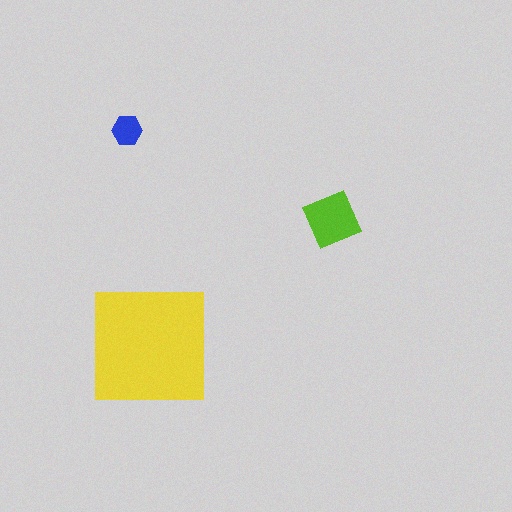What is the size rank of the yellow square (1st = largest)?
1st.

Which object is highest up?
The blue hexagon is topmost.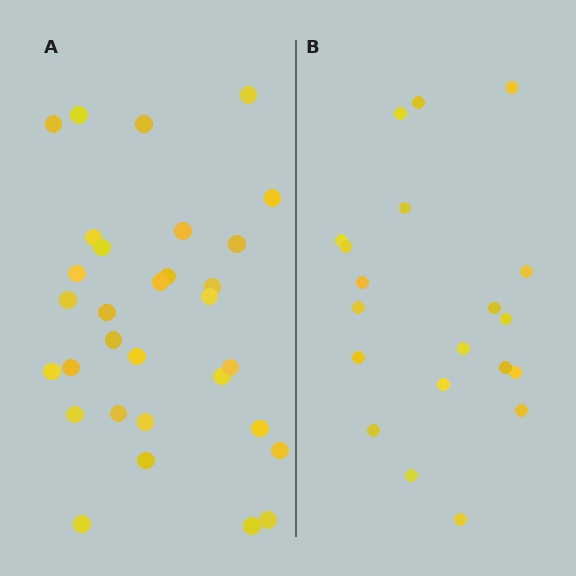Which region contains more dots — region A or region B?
Region A (the left region) has more dots.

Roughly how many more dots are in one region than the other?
Region A has roughly 12 or so more dots than region B.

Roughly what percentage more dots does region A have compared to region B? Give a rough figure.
About 55% more.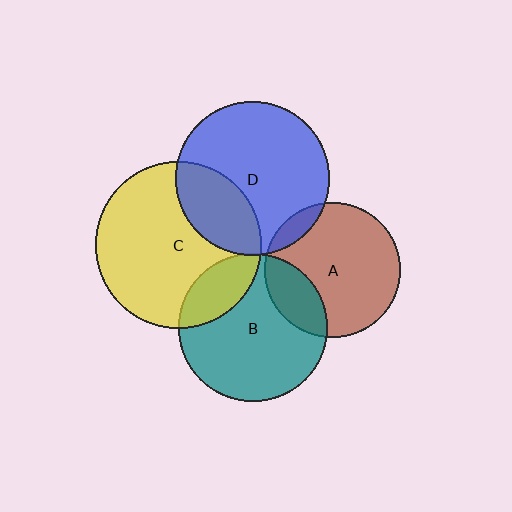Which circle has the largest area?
Circle C (yellow).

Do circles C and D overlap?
Yes.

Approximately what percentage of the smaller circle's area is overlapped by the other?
Approximately 30%.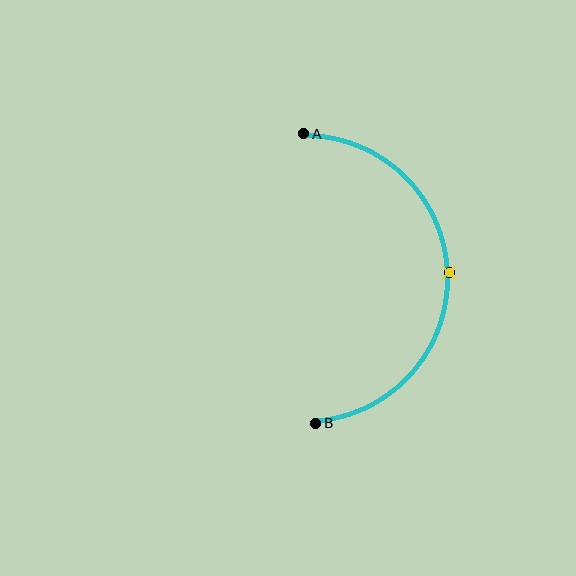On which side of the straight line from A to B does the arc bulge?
The arc bulges to the right of the straight line connecting A and B.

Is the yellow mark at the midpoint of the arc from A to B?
Yes. The yellow mark lies on the arc at equal arc-length from both A and B — it is the arc midpoint.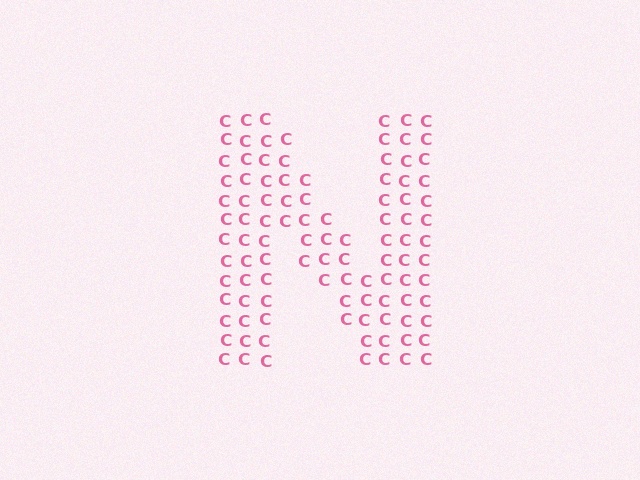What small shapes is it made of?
It is made of small letter C's.